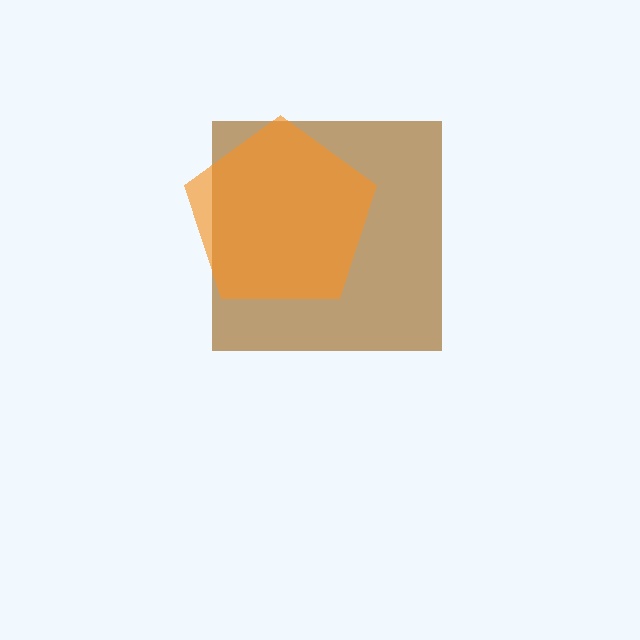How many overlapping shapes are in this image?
There are 2 overlapping shapes in the image.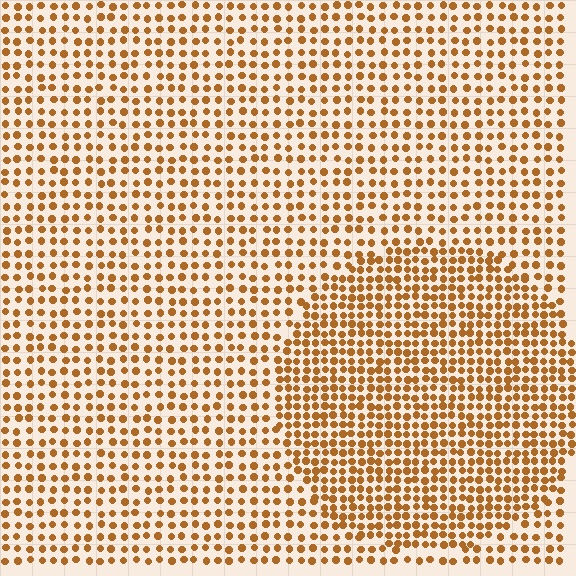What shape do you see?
I see a circle.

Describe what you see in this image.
The image contains small brown elements arranged at two different densities. A circle-shaped region is visible where the elements are more densely packed than the surrounding area.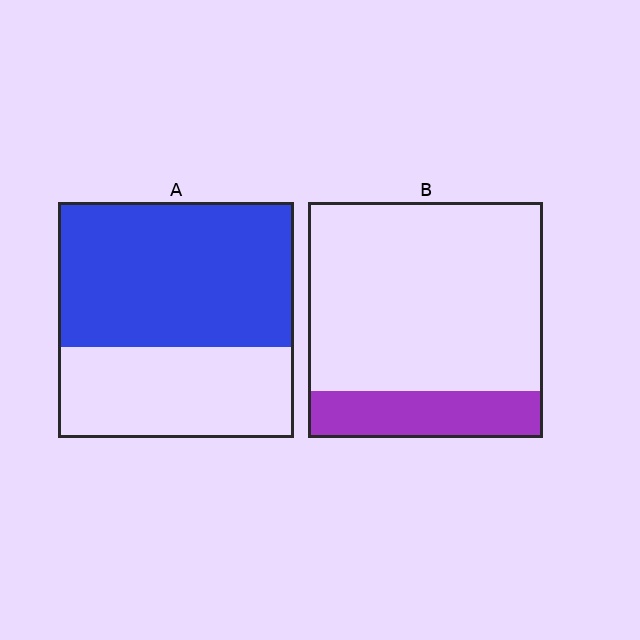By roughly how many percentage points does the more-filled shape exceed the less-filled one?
By roughly 40 percentage points (A over B).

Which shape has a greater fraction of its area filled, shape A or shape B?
Shape A.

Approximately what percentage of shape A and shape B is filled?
A is approximately 60% and B is approximately 20%.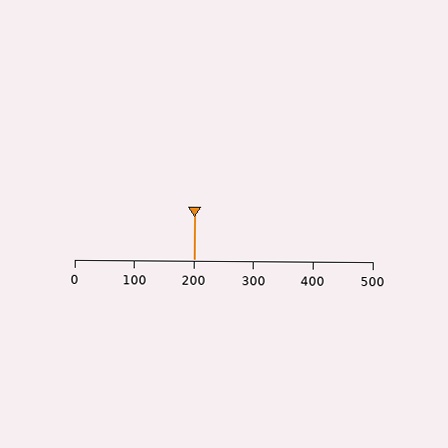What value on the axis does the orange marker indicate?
The marker indicates approximately 200.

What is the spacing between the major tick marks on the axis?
The major ticks are spaced 100 apart.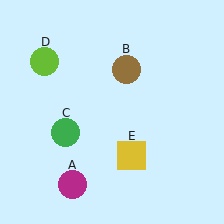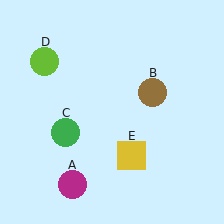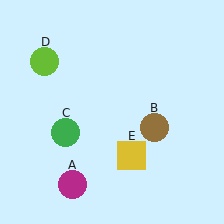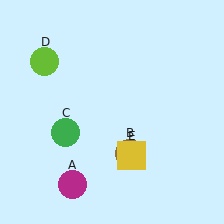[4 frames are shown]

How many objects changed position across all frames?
1 object changed position: brown circle (object B).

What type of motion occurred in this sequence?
The brown circle (object B) rotated clockwise around the center of the scene.